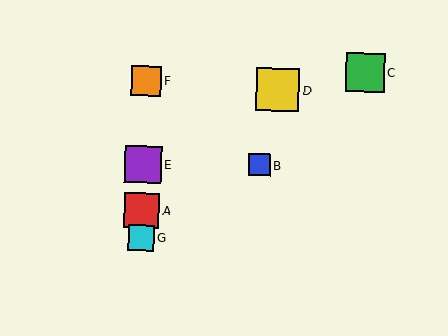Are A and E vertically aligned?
Yes, both are at x≈142.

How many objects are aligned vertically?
4 objects (A, E, F, G) are aligned vertically.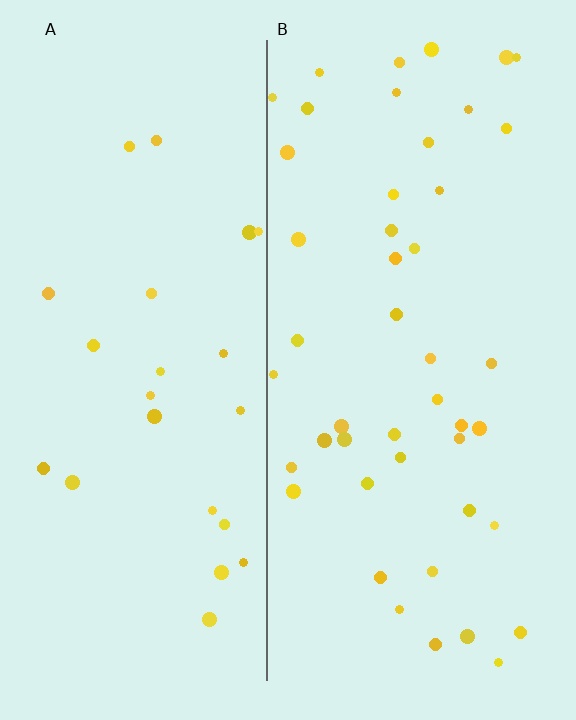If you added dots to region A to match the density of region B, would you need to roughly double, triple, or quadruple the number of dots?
Approximately double.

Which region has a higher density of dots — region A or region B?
B (the right).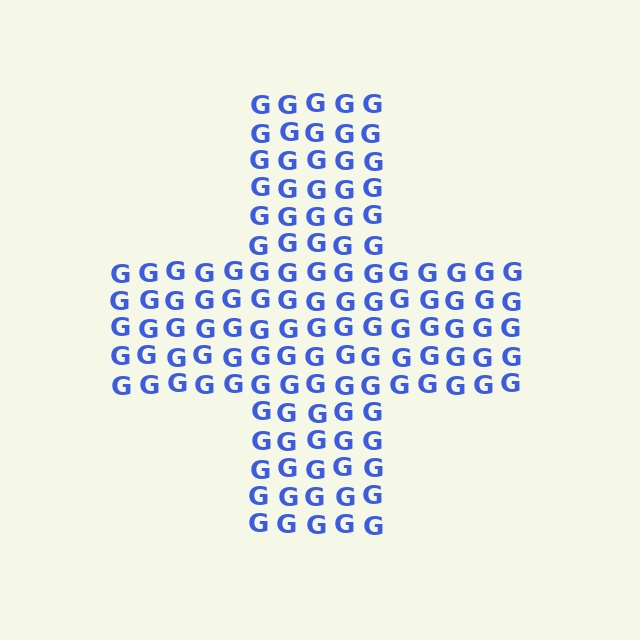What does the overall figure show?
The overall figure shows a cross.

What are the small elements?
The small elements are letter G's.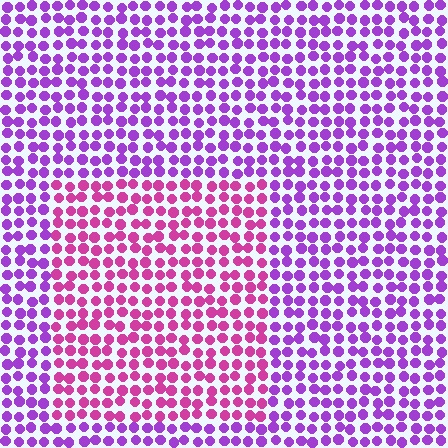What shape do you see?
I see a rectangle.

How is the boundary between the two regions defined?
The boundary is defined purely by a slight shift in hue (about 39 degrees). Spacing, size, and orientation are identical on both sides.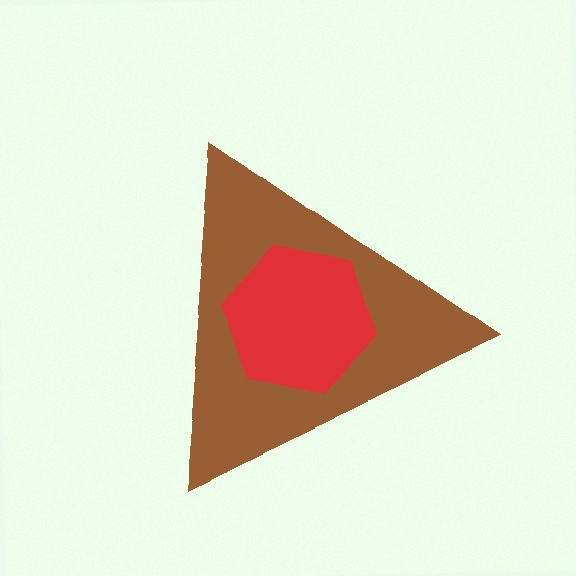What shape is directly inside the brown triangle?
The red hexagon.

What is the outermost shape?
The brown triangle.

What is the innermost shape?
The red hexagon.